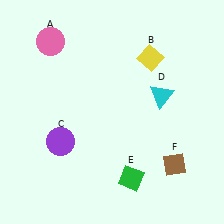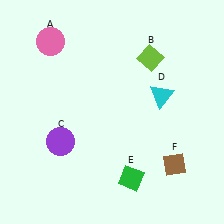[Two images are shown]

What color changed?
The diamond (B) changed from yellow in Image 1 to lime in Image 2.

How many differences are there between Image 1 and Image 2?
There is 1 difference between the two images.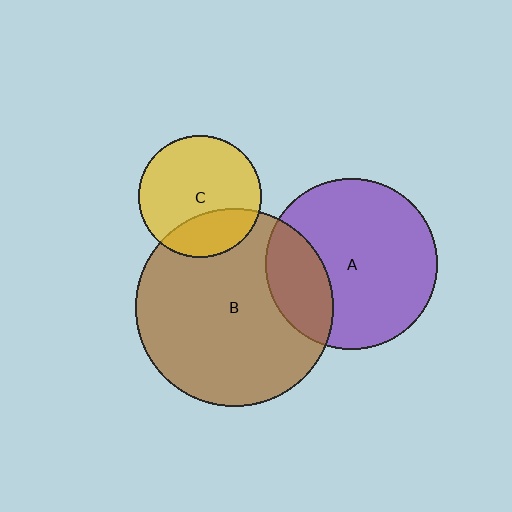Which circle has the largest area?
Circle B (brown).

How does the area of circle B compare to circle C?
Approximately 2.6 times.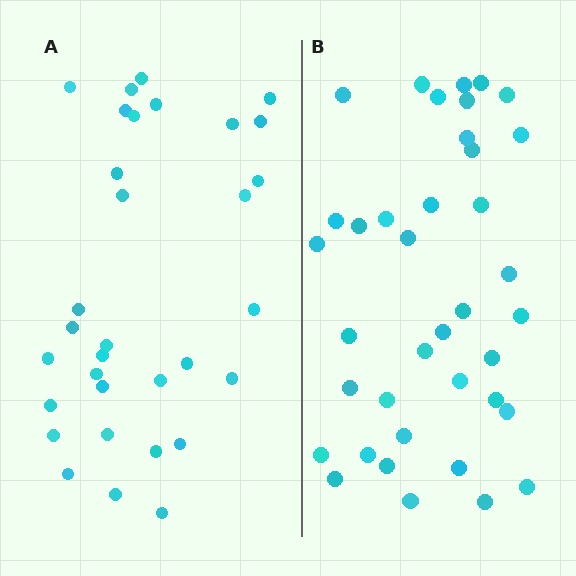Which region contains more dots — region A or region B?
Region B (the right region) has more dots.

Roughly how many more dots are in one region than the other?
Region B has about 6 more dots than region A.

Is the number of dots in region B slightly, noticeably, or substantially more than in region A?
Region B has only slightly more — the two regions are fairly close. The ratio is roughly 1.2 to 1.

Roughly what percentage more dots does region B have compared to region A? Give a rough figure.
About 20% more.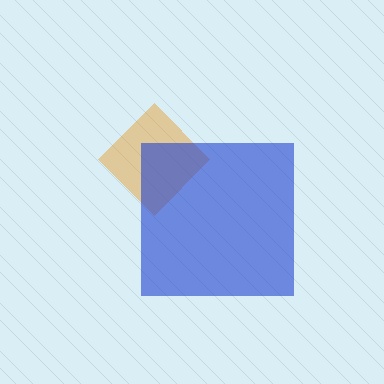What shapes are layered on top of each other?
The layered shapes are: an orange diamond, a blue square.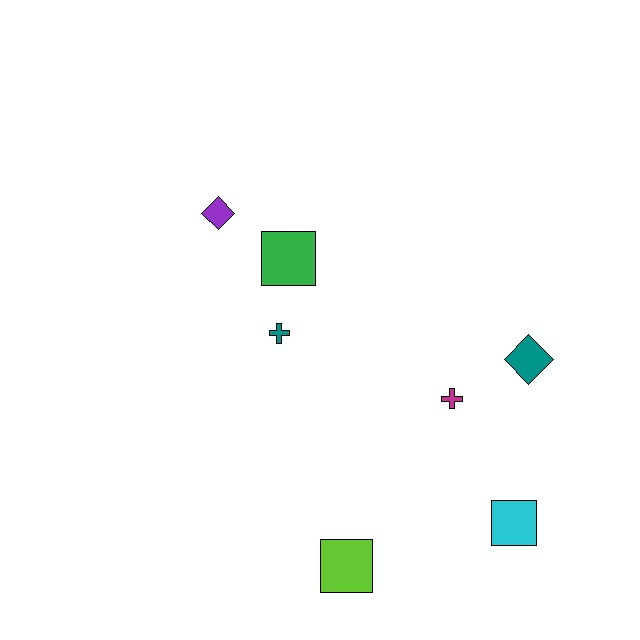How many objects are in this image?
There are 7 objects.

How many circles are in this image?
There are no circles.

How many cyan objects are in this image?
There is 1 cyan object.